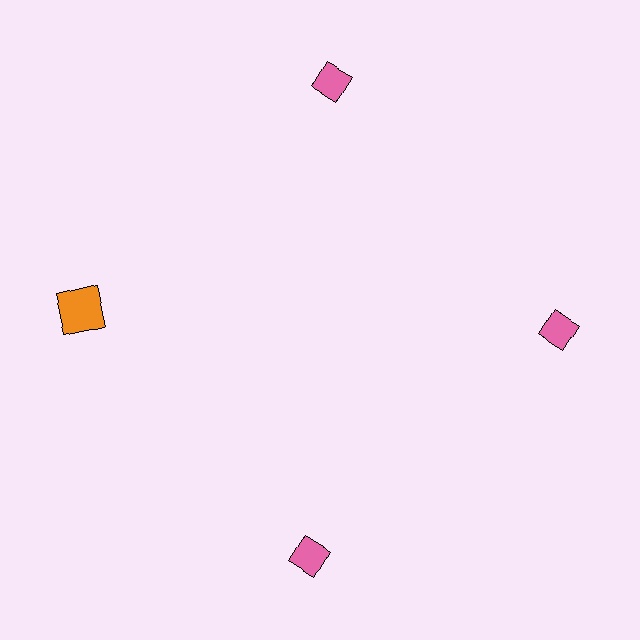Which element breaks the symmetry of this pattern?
The orange square at roughly the 9 o'clock position breaks the symmetry. All other shapes are pink diamonds.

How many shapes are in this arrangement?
There are 4 shapes arranged in a ring pattern.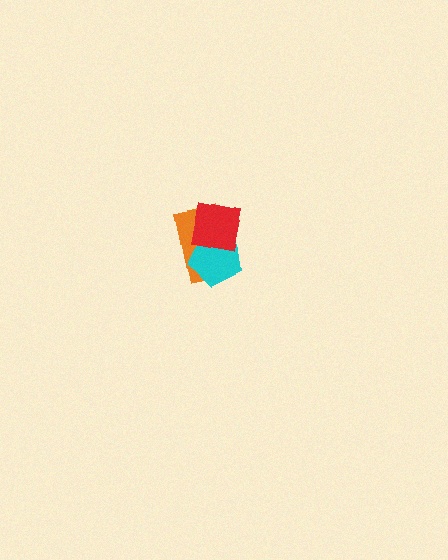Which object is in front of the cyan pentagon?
The red square is in front of the cyan pentagon.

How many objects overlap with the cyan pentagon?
2 objects overlap with the cyan pentagon.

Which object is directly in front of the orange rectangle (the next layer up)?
The cyan pentagon is directly in front of the orange rectangle.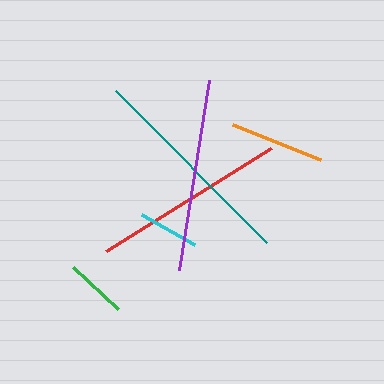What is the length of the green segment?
The green segment is approximately 62 pixels long.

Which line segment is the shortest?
The cyan line is the shortest at approximately 61 pixels.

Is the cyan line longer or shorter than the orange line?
The orange line is longer than the cyan line.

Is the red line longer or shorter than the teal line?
The teal line is longer than the red line.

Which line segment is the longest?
The teal line is the longest at approximately 214 pixels.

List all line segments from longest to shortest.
From longest to shortest: teal, red, purple, orange, green, cyan.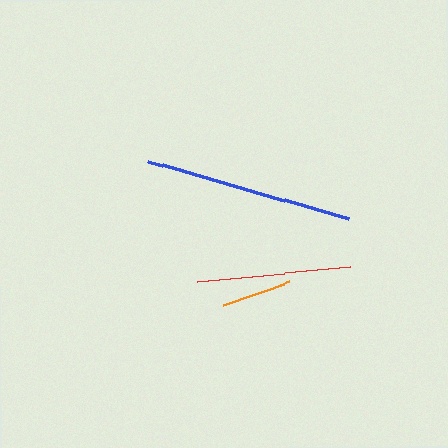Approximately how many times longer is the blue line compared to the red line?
The blue line is approximately 1.4 times the length of the red line.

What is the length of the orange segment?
The orange segment is approximately 71 pixels long.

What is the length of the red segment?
The red segment is approximately 153 pixels long.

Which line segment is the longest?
The blue line is the longest at approximately 208 pixels.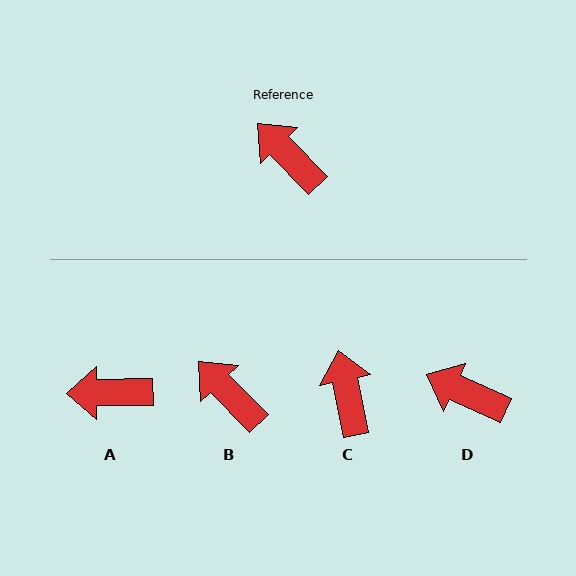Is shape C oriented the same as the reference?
No, it is off by about 33 degrees.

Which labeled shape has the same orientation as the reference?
B.